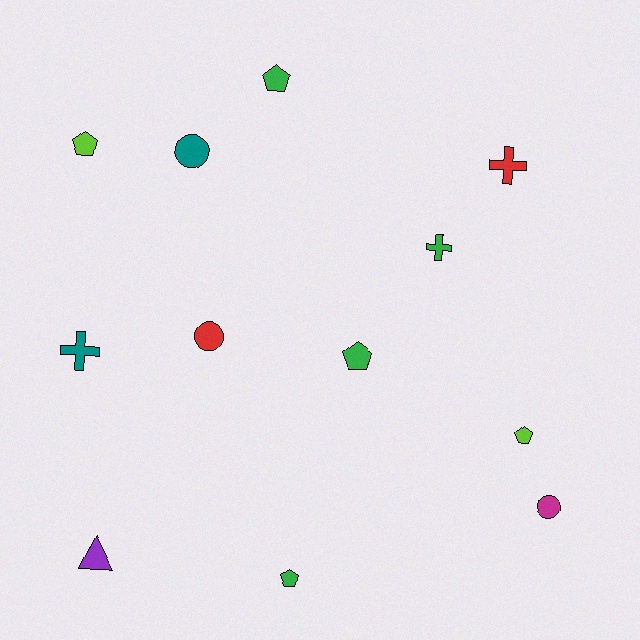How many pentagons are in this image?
There are 5 pentagons.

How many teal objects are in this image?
There are 2 teal objects.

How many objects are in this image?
There are 12 objects.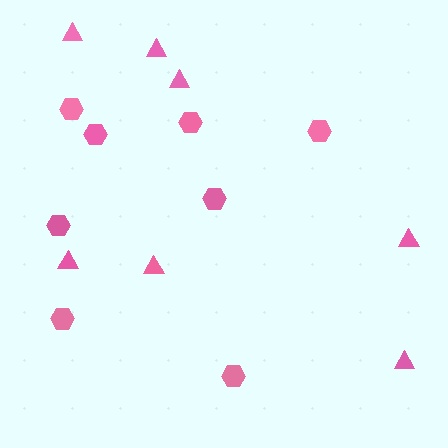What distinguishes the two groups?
There are 2 groups: one group of triangles (7) and one group of hexagons (8).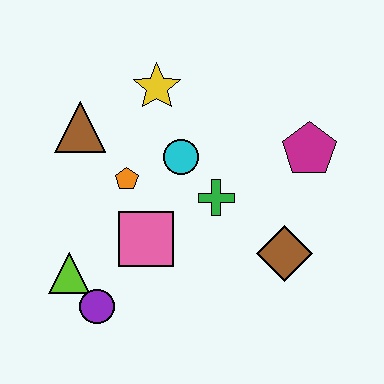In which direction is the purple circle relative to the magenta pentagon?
The purple circle is to the left of the magenta pentagon.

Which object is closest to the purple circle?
The lime triangle is closest to the purple circle.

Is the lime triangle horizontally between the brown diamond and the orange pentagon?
No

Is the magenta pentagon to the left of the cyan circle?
No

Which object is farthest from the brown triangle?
The brown diamond is farthest from the brown triangle.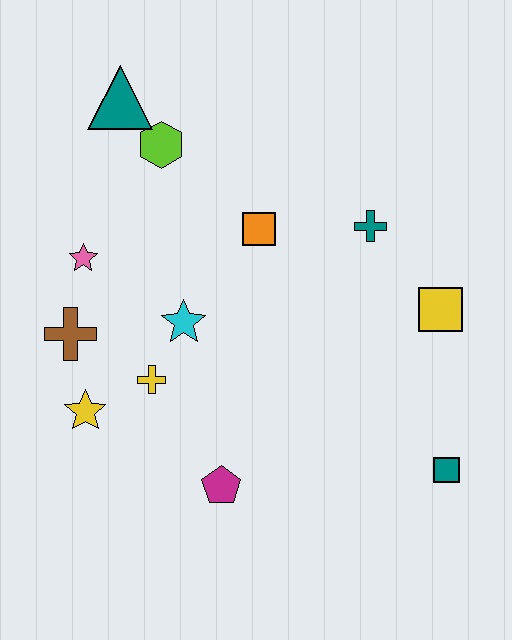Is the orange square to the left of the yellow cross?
No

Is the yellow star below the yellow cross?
Yes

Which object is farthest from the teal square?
The teal triangle is farthest from the teal square.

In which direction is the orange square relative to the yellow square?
The orange square is to the left of the yellow square.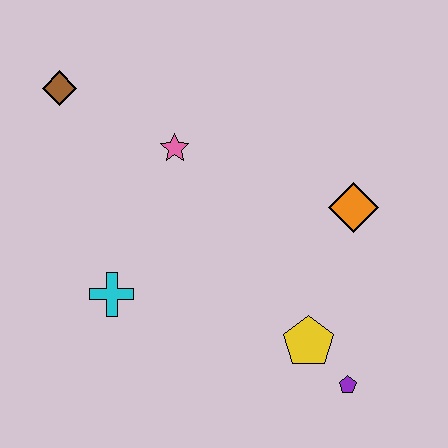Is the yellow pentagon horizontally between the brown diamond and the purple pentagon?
Yes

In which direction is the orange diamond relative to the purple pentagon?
The orange diamond is above the purple pentagon.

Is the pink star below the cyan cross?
No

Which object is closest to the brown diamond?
The pink star is closest to the brown diamond.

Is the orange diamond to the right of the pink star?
Yes